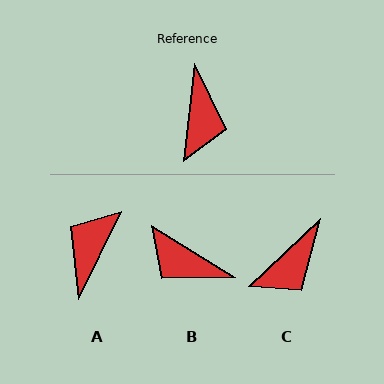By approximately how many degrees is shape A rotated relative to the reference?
Approximately 161 degrees counter-clockwise.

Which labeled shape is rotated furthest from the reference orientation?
A, about 161 degrees away.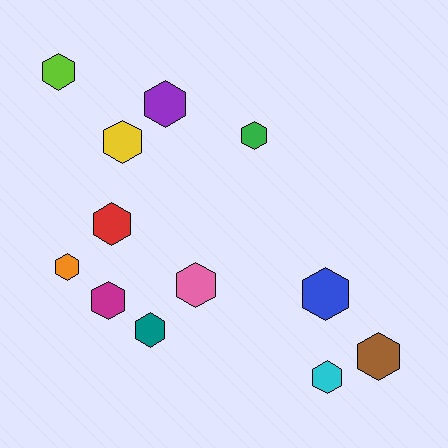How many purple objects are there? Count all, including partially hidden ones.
There is 1 purple object.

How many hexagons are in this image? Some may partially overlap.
There are 12 hexagons.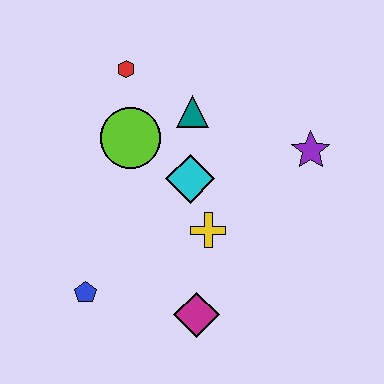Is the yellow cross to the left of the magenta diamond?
No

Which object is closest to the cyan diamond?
The yellow cross is closest to the cyan diamond.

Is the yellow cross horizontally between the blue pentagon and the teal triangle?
No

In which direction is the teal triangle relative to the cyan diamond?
The teal triangle is above the cyan diamond.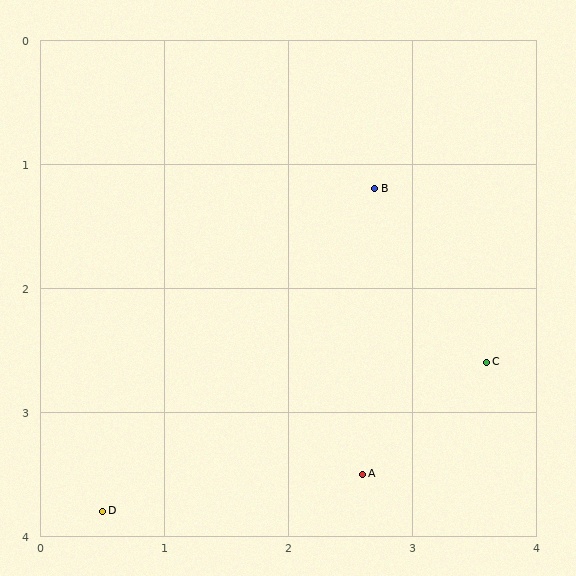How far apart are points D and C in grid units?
Points D and C are about 3.3 grid units apart.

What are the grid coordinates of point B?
Point B is at approximately (2.7, 1.2).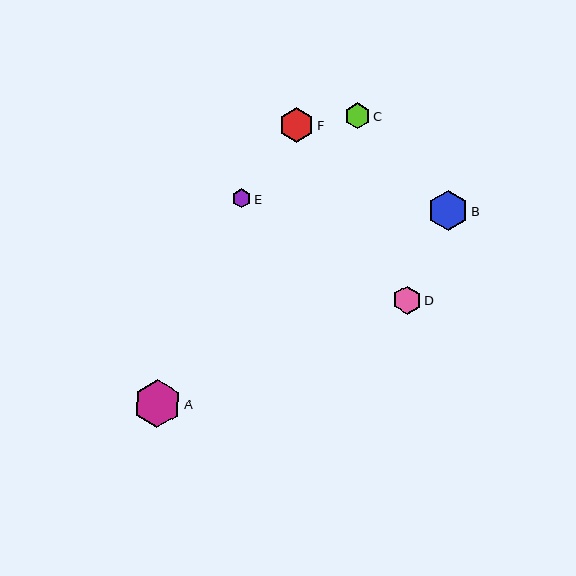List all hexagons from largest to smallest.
From largest to smallest: A, B, F, D, C, E.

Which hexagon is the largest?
Hexagon A is the largest with a size of approximately 48 pixels.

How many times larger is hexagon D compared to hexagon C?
Hexagon D is approximately 1.1 times the size of hexagon C.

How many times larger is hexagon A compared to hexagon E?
Hexagon A is approximately 2.5 times the size of hexagon E.